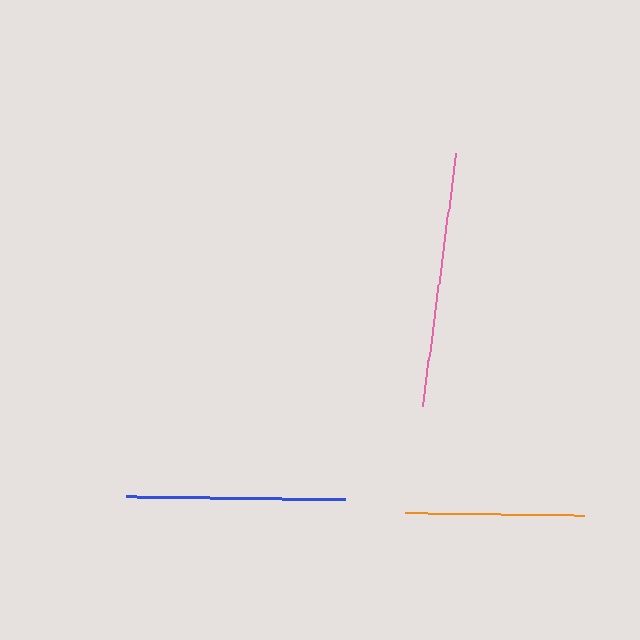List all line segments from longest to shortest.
From longest to shortest: pink, blue, orange.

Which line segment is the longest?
The pink line is the longest at approximately 256 pixels.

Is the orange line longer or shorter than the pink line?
The pink line is longer than the orange line.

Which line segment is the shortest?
The orange line is the shortest at approximately 179 pixels.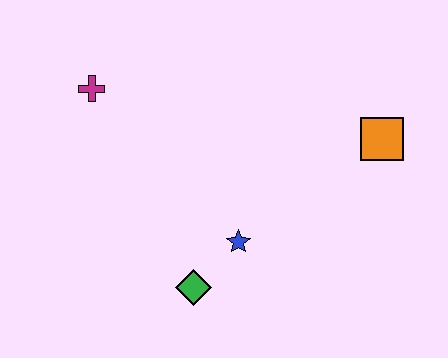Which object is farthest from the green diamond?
The orange square is farthest from the green diamond.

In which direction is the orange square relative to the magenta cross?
The orange square is to the right of the magenta cross.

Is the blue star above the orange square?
No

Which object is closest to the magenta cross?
The blue star is closest to the magenta cross.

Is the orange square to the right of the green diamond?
Yes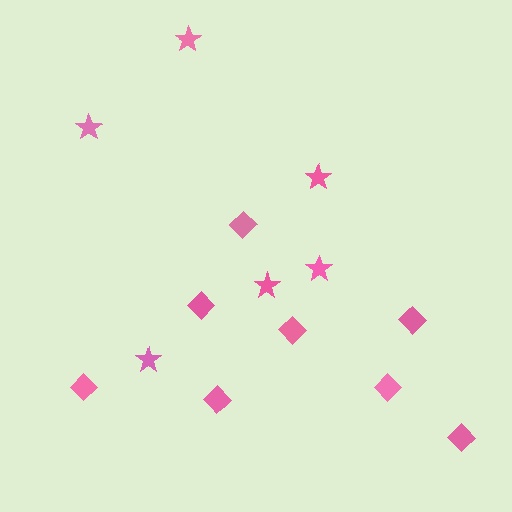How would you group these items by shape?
There are 2 groups: one group of diamonds (8) and one group of stars (6).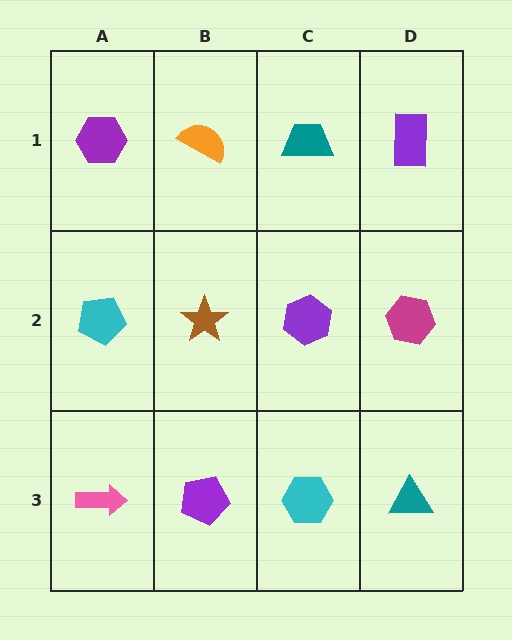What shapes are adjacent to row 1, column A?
A cyan pentagon (row 2, column A), an orange semicircle (row 1, column B).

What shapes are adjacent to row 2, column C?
A teal trapezoid (row 1, column C), a cyan hexagon (row 3, column C), a brown star (row 2, column B), a magenta hexagon (row 2, column D).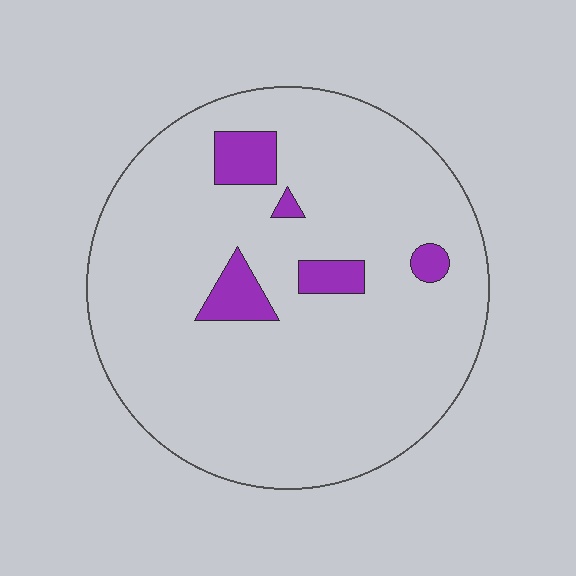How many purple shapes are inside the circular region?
5.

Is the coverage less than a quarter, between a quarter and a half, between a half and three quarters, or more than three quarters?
Less than a quarter.